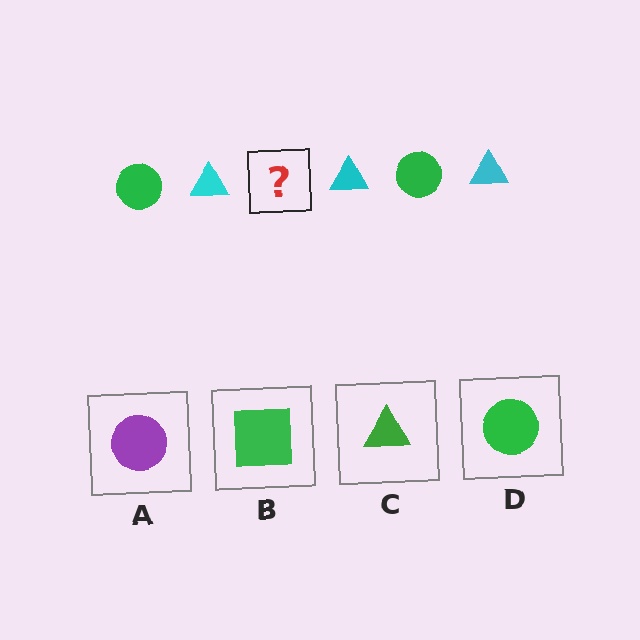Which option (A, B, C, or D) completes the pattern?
D.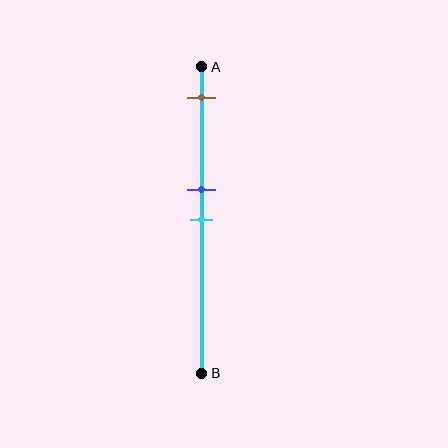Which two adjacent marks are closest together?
The blue and cyan marks are the closest adjacent pair.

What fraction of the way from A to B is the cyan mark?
The cyan mark is approximately 50% (0.5) of the way from A to B.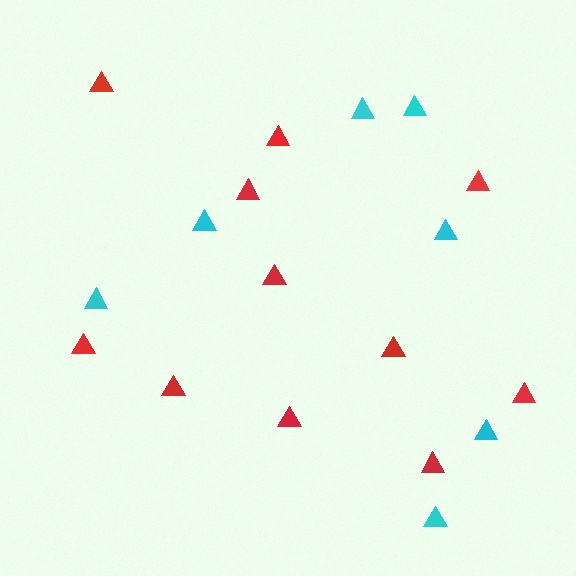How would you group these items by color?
There are 2 groups: one group of cyan triangles (7) and one group of red triangles (11).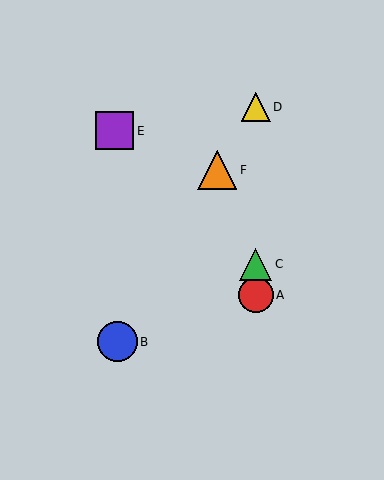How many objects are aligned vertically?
3 objects (A, C, D) are aligned vertically.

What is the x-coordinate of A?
Object A is at x≈256.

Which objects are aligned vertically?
Objects A, C, D are aligned vertically.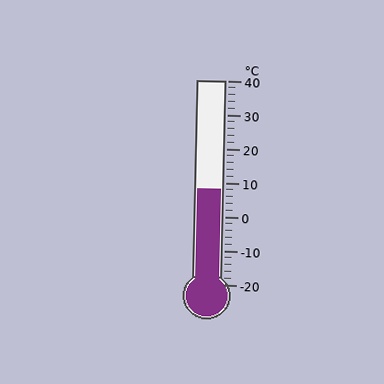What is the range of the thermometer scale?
The thermometer scale ranges from -20°C to 40°C.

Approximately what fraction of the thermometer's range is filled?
The thermometer is filled to approximately 45% of its range.